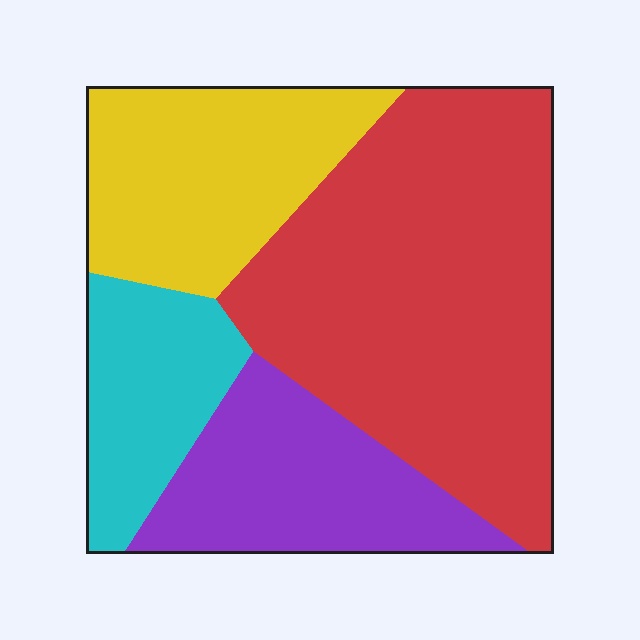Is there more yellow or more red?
Red.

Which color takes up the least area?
Cyan, at roughly 15%.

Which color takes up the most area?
Red, at roughly 45%.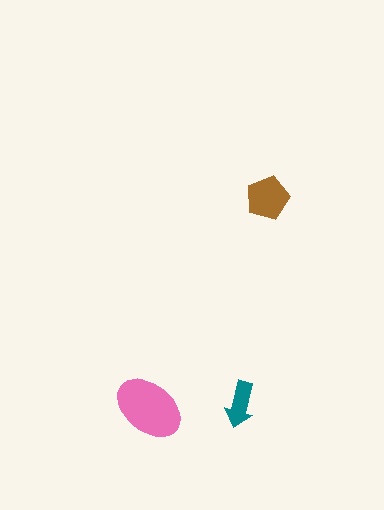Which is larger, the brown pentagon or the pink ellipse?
The pink ellipse.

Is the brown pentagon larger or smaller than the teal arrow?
Larger.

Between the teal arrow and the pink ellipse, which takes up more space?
The pink ellipse.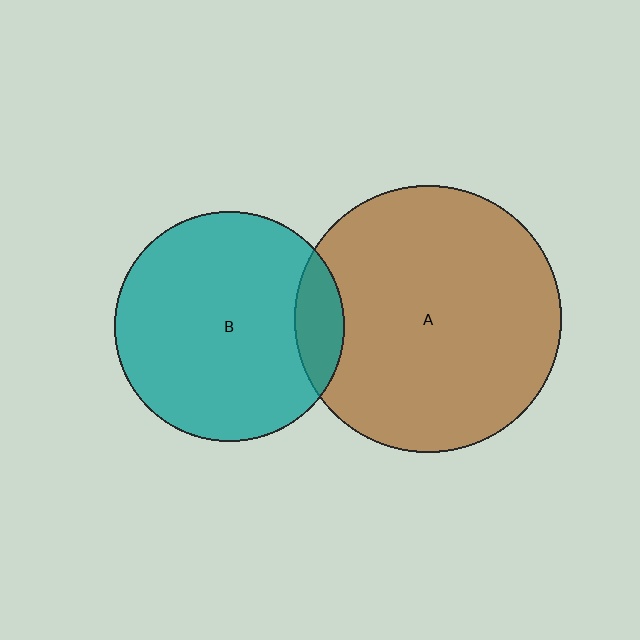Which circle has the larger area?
Circle A (brown).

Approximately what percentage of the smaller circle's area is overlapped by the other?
Approximately 10%.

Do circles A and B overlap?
Yes.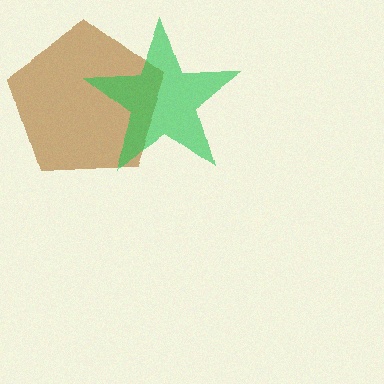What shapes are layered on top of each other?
The layered shapes are: a brown pentagon, a green star.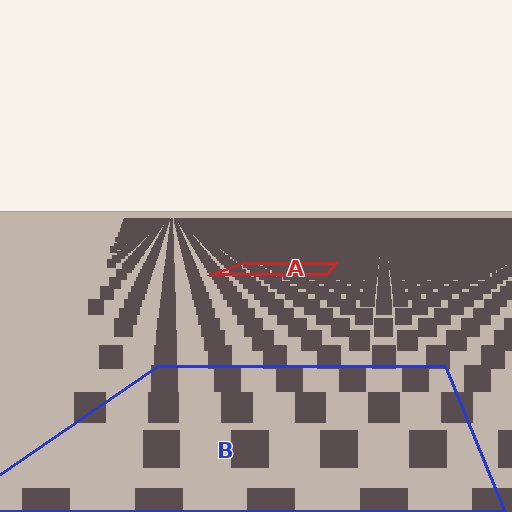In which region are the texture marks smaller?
The texture marks are smaller in region A, because it is farther away.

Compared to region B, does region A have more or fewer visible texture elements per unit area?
Region A has more texture elements per unit area — they are packed more densely because it is farther away.